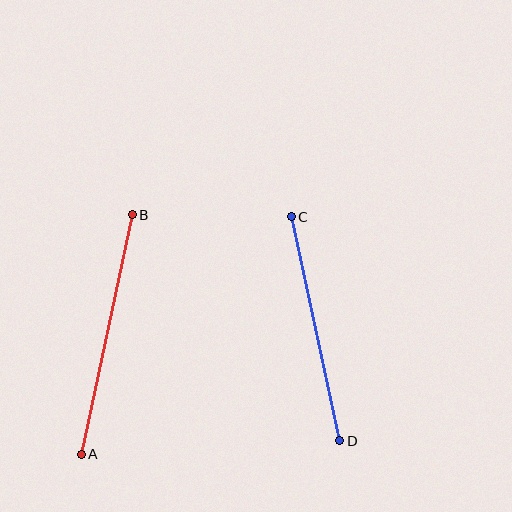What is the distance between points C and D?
The distance is approximately 229 pixels.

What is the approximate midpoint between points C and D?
The midpoint is at approximately (316, 329) pixels.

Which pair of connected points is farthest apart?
Points A and B are farthest apart.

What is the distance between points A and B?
The distance is approximately 245 pixels.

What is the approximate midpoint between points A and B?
The midpoint is at approximately (107, 334) pixels.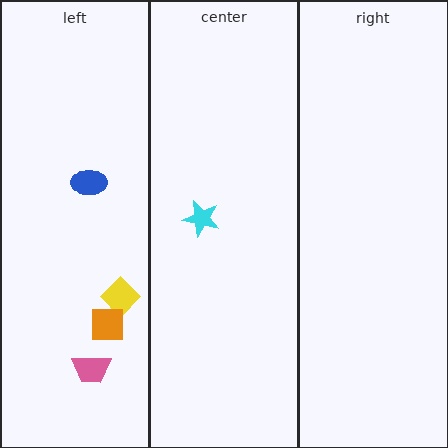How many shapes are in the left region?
4.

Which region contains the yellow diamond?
The left region.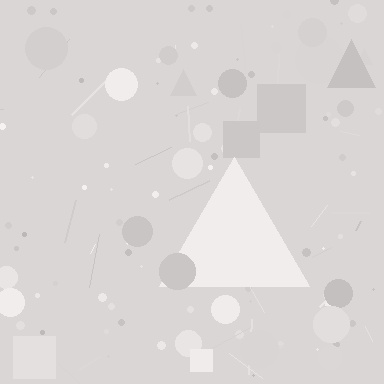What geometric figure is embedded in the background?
A triangle is embedded in the background.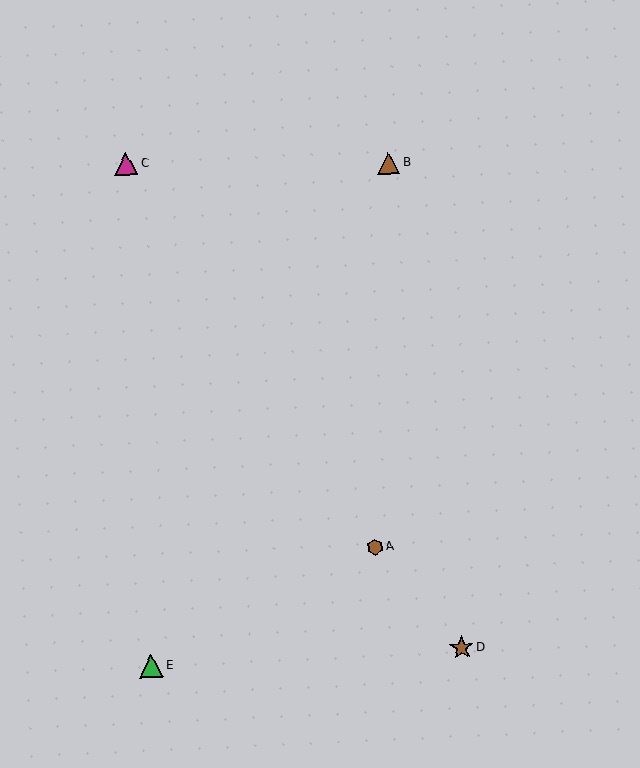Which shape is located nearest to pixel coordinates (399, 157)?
The brown triangle (labeled B) at (389, 163) is nearest to that location.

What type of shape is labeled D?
Shape D is a brown star.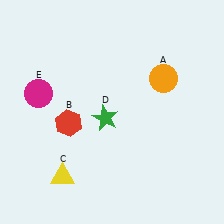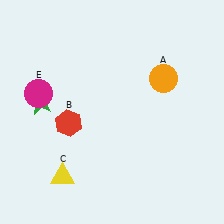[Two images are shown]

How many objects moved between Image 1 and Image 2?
1 object moved between the two images.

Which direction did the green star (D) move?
The green star (D) moved left.